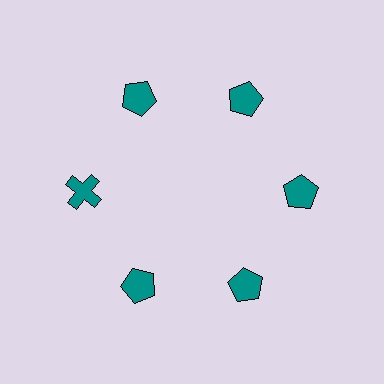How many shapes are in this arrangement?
There are 6 shapes arranged in a ring pattern.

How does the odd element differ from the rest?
It has a different shape: cross instead of pentagon.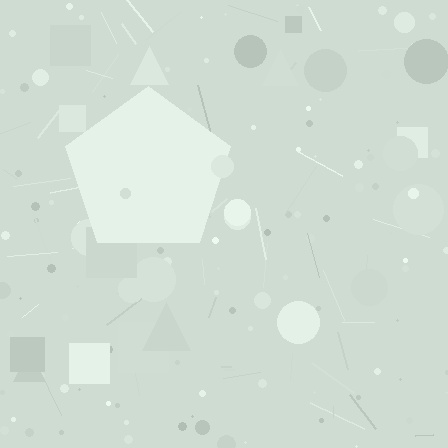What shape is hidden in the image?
A pentagon is hidden in the image.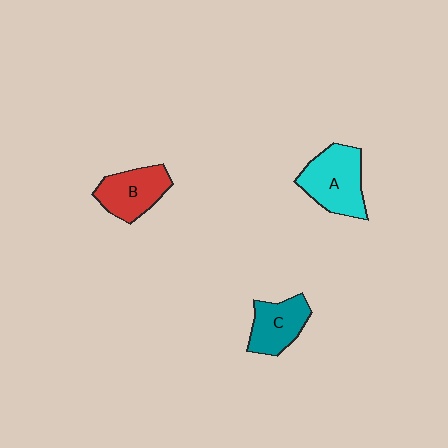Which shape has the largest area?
Shape A (cyan).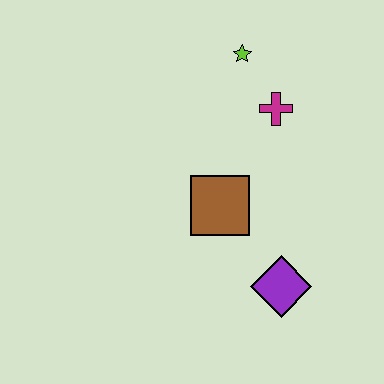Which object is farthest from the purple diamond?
The lime star is farthest from the purple diamond.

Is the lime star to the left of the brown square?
No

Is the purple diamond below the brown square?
Yes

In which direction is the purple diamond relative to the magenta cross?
The purple diamond is below the magenta cross.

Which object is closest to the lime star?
The magenta cross is closest to the lime star.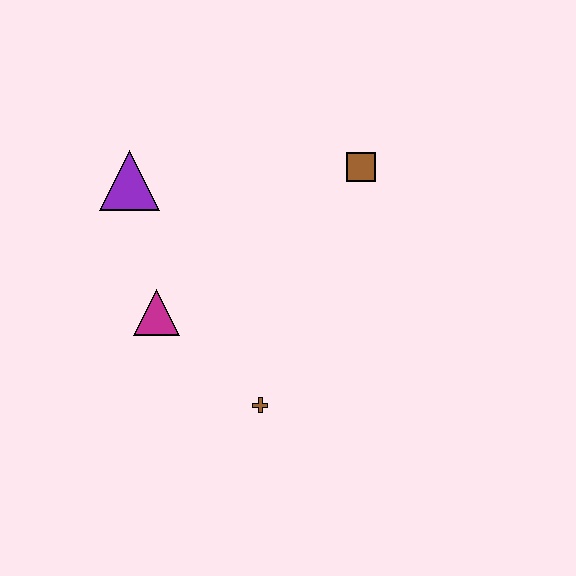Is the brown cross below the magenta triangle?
Yes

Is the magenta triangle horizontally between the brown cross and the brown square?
No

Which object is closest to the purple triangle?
The magenta triangle is closest to the purple triangle.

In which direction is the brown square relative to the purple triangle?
The brown square is to the right of the purple triangle.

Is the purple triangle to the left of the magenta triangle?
Yes